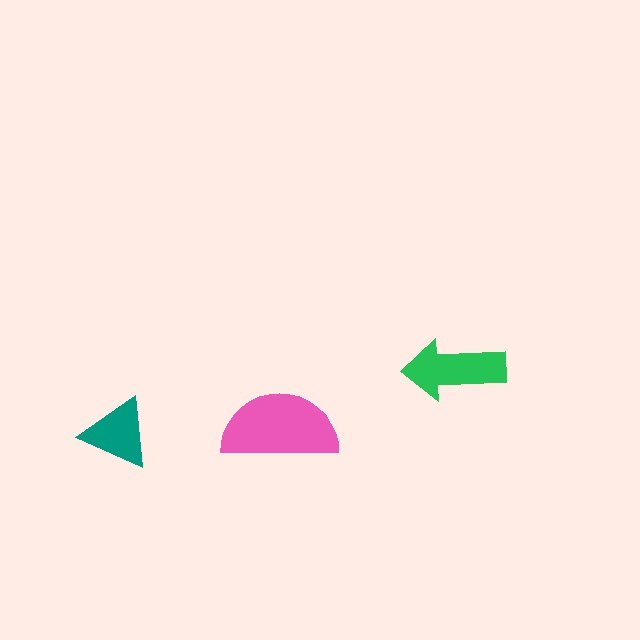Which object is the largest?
The pink semicircle.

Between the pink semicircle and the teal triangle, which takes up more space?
The pink semicircle.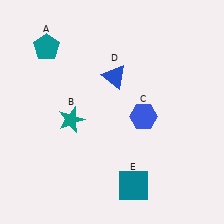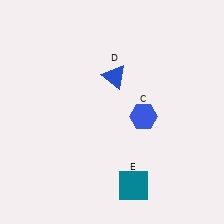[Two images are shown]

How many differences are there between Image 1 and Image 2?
There are 2 differences between the two images.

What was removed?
The teal pentagon (A), the teal star (B) were removed in Image 2.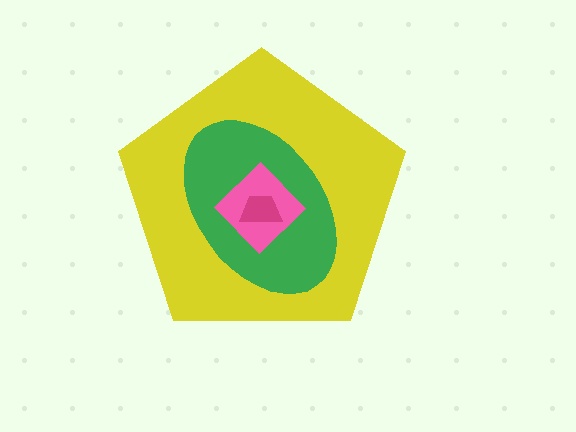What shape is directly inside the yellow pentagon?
The green ellipse.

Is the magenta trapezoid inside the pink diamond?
Yes.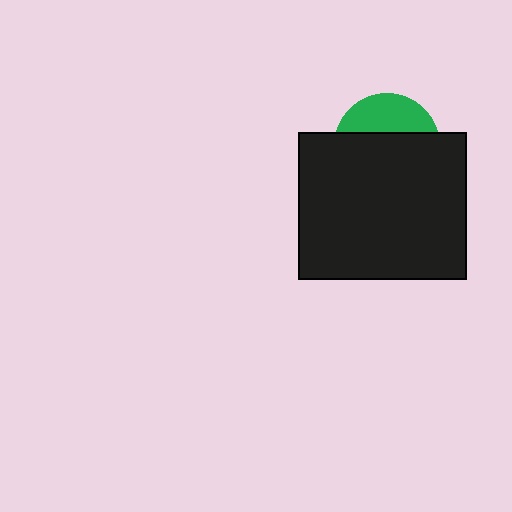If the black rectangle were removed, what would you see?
You would see the complete green circle.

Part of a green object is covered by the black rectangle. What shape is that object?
It is a circle.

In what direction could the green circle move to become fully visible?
The green circle could move up. That would shift it out from behind the black rectangle entirely.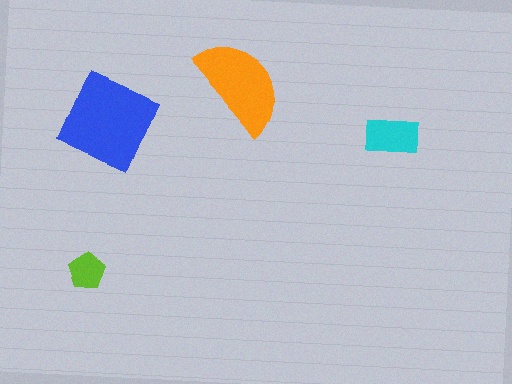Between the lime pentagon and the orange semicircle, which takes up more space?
The orange semicircle.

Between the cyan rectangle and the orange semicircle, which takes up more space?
The orange semicircle.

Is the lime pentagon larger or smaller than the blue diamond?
Smaller.